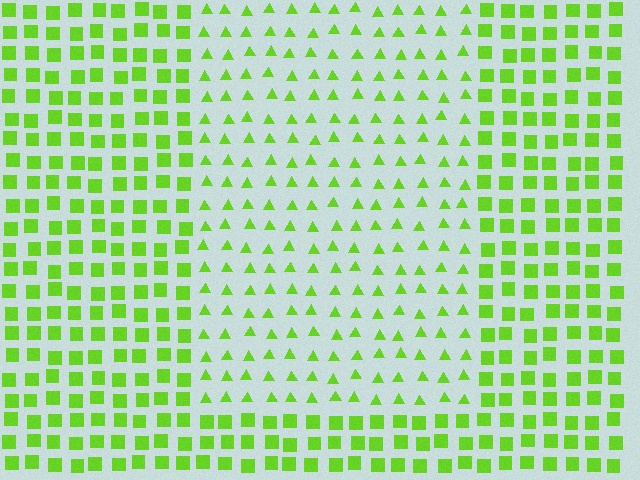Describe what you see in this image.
The image is filled with small lime elements arranged in a uniform grid. A rectangle-shaped region contains triangles, while the surrounding area contains squares. The boundary is defined purely by the change in element shape.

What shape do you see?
I see a rectangle.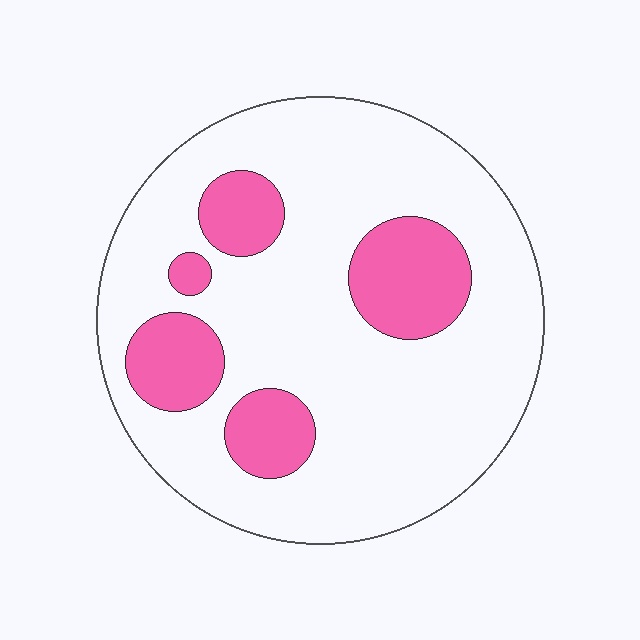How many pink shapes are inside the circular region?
5.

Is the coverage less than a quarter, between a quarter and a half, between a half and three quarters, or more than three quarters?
Less than a quarter.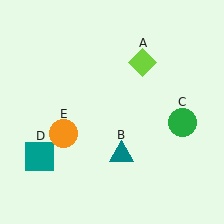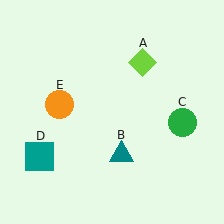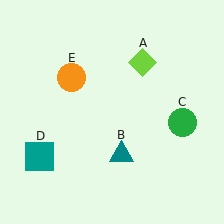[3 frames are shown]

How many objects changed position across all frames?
1 object changed position: orange circle (object E).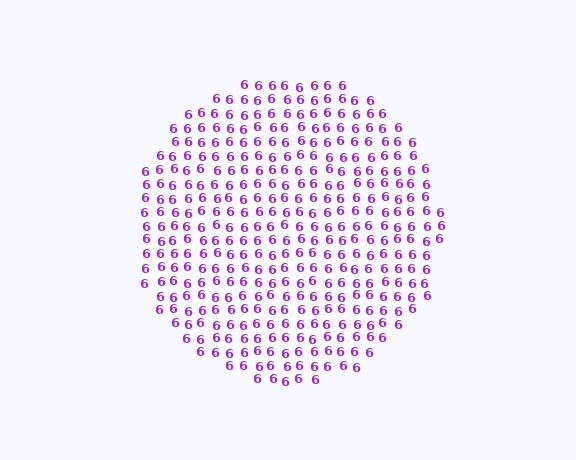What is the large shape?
The large shape is a circle.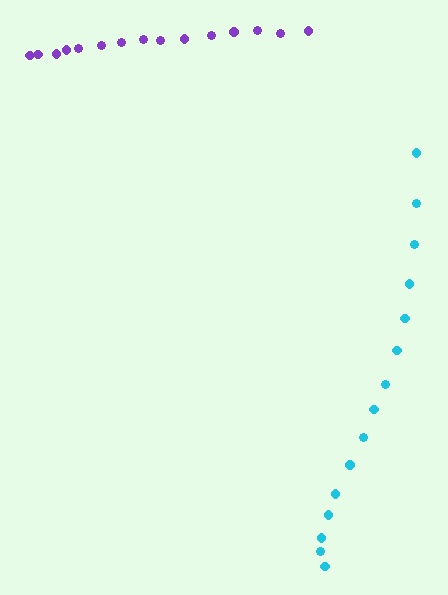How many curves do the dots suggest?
There are 2 distinct paths.